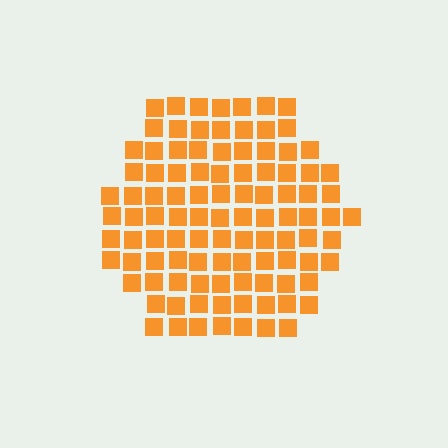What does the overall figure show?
The overall figure shows a hexagon.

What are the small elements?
The small elements are squares.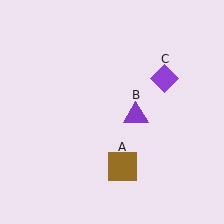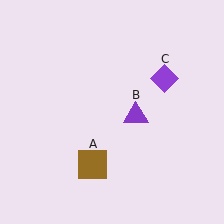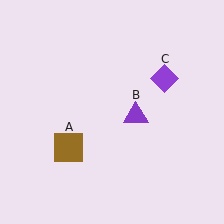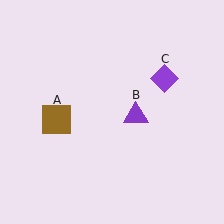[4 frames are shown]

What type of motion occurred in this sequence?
The brown square (object A) rotated clockwise around the center of the scene.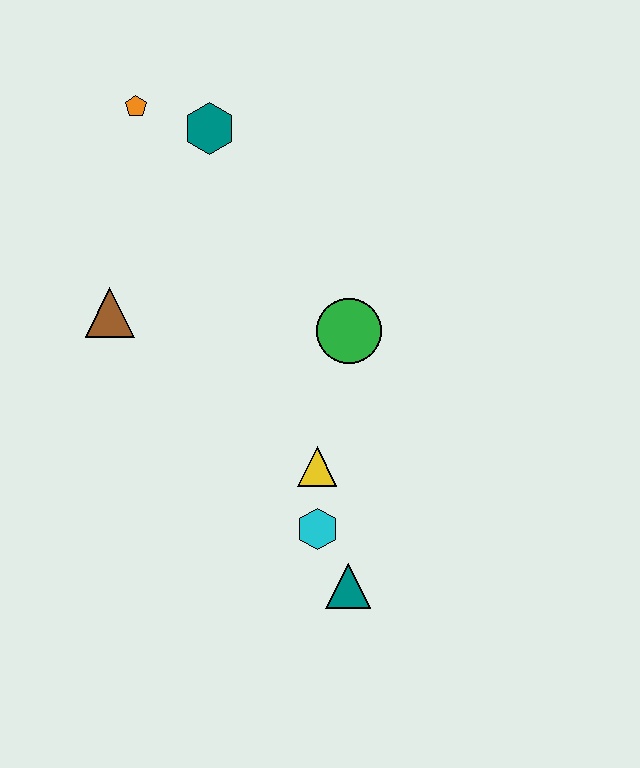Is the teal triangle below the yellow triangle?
Yes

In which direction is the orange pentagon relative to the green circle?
The orange pentagon is above the green circle.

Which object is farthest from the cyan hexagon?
The orange pentagon is farthest from the cyan hexagon.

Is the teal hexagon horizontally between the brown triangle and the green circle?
Yes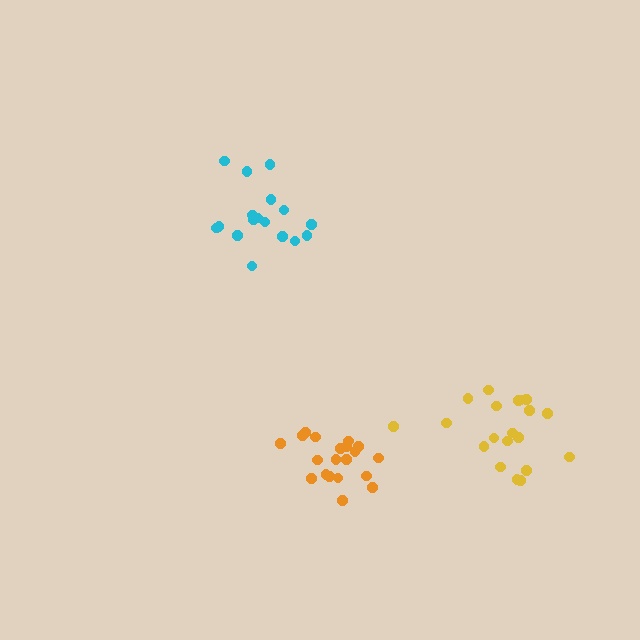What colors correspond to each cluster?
The clusters are colored: yellow, orange, cyan.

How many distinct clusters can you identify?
There are 3 distinct clusters.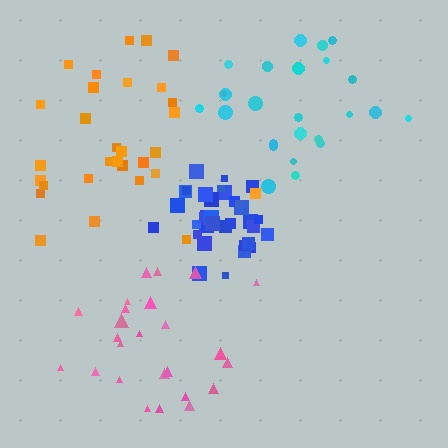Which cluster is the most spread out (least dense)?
Cyan.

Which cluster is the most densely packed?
Blue.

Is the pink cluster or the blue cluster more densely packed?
Blue.